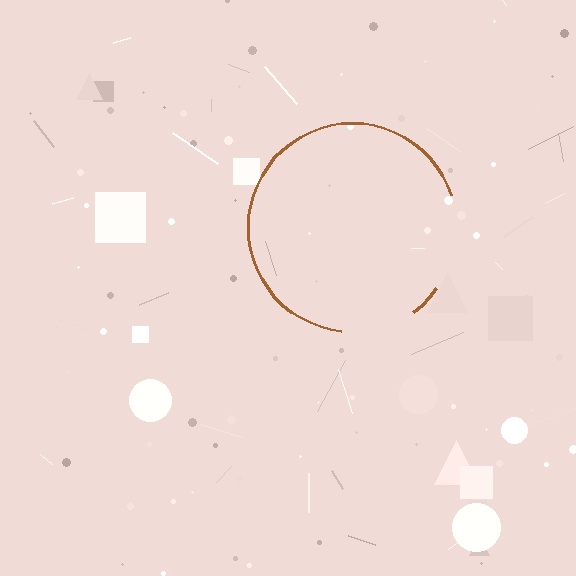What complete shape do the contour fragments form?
The contour fragments form a circle.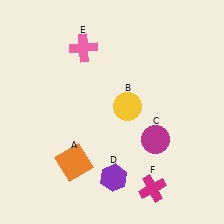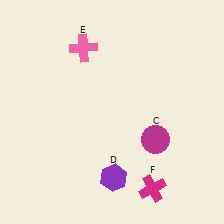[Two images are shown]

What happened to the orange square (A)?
The orange square (A) was removed in Image 2. It was in the bottom-left area of Image 1.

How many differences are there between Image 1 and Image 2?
There are 2 differences between the two images.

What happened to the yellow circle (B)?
The yellow circle (B) was removed in Image 2. It was in the top-right area of Image 1.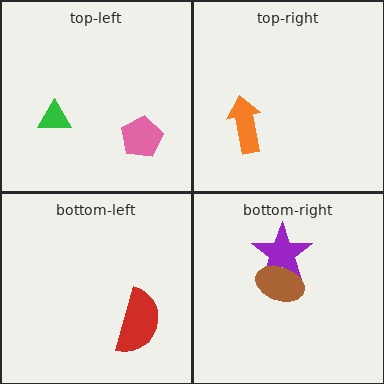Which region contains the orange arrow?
The top-right region.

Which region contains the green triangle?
The top-left region.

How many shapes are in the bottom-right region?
2.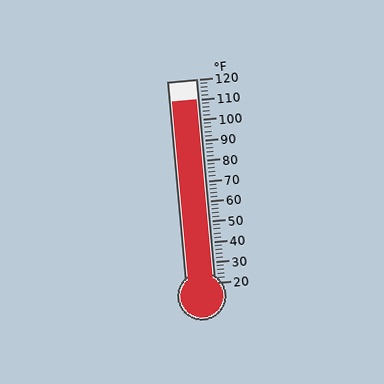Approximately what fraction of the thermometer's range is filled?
The thermometer is filled to approximately 90% of its range.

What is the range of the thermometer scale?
The thermometer scale ranges from 20°F to 120°F.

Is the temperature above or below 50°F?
The temperature is above 50°F.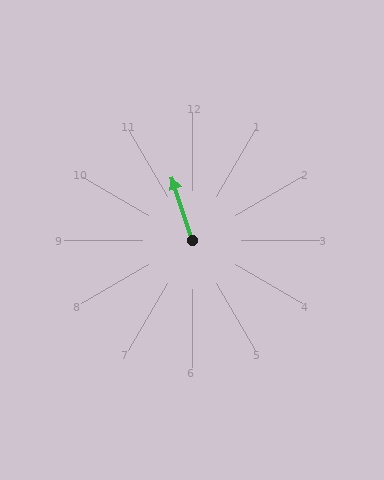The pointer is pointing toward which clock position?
Roughly 11 o'clock.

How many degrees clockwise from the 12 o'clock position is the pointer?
Approximately 342 degrees.